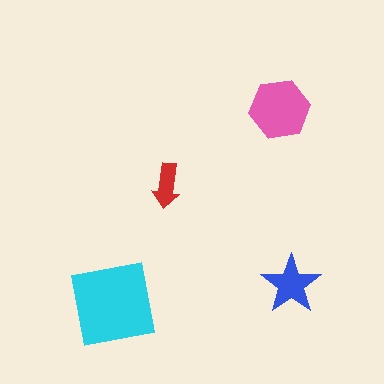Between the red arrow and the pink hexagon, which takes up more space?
The pink hexagon.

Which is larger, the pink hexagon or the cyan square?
The cyan square.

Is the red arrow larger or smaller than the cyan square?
Smaller.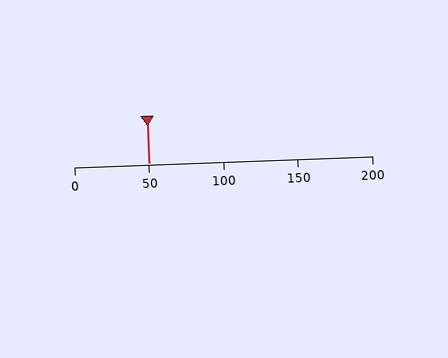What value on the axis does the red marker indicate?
The marker indicates approximately 50.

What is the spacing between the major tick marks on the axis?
The major ticks are spaced 50 apart.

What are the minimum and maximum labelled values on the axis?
The axis runs from 0 to 200.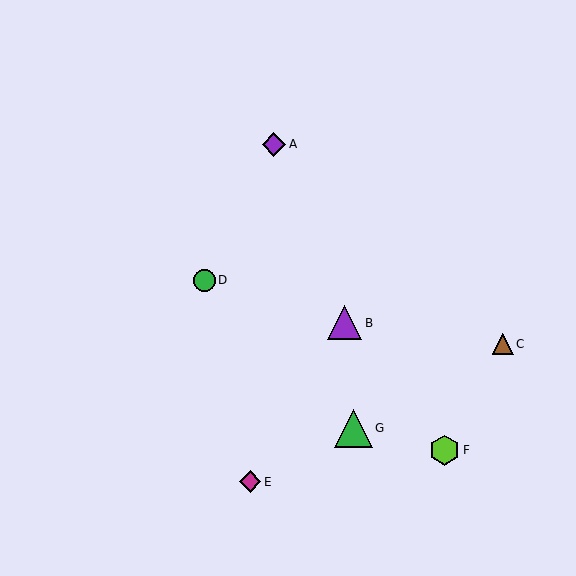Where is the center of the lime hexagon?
The center of the lime hexagon is at (445, 450).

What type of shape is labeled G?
Shape G is a green triangle.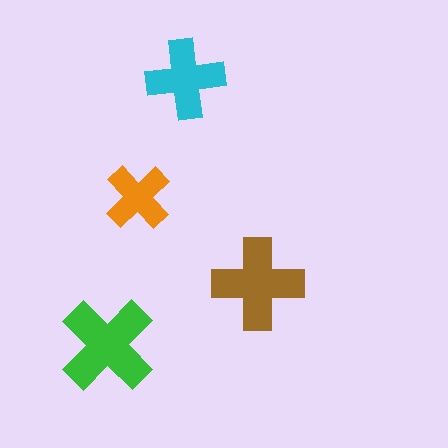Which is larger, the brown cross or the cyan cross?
The brown one.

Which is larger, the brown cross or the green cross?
The green one.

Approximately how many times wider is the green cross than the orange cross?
About 1.5 times wider.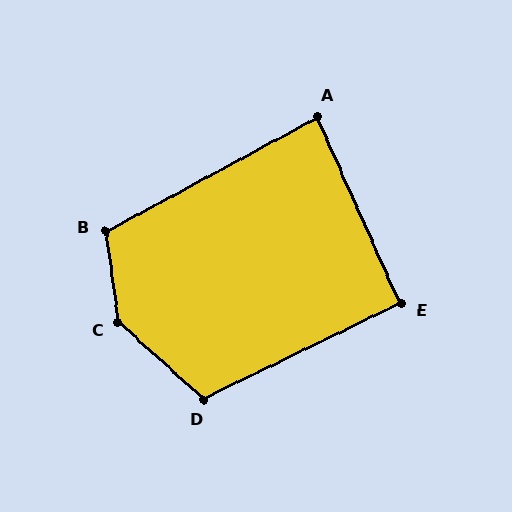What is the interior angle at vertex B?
Approximately 110 degrees (obtuse).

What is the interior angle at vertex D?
Approximately 112 degrees (obtuse).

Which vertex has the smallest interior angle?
A, at approximately 86 degrees.